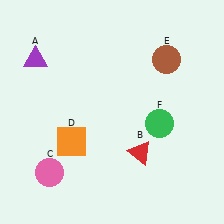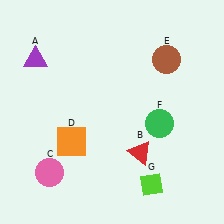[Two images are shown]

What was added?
A lime diamond (G) was added in Image 2.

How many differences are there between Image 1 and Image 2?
There is 1 difference between the two images.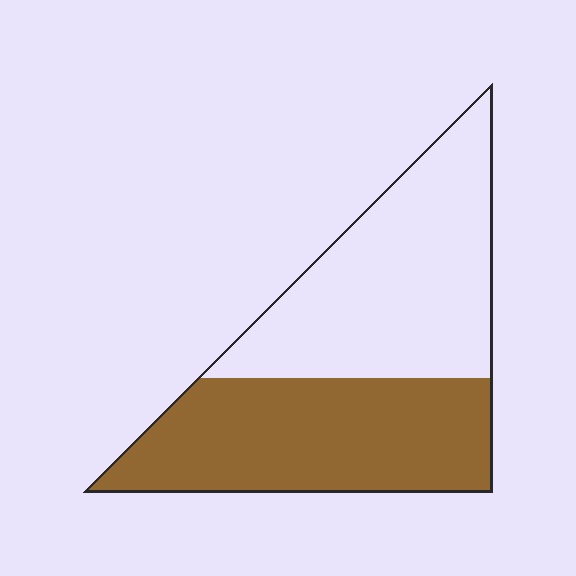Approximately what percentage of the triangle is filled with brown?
Approximately 50%.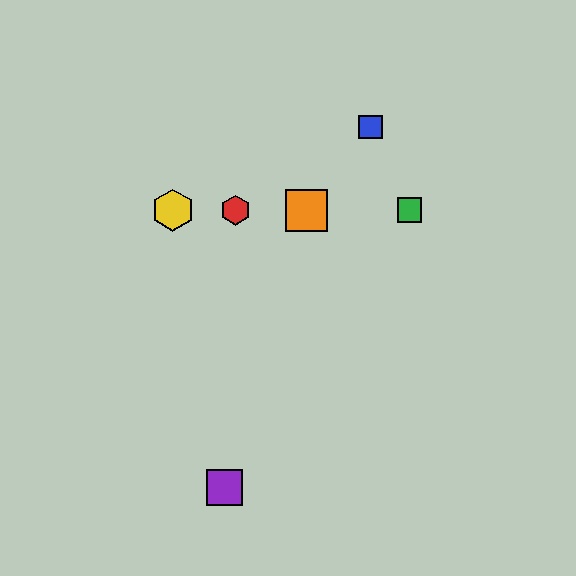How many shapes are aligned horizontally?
4 shapes (the red hexagon, the green square, the yellow hexagon, the orange square) are aligned horizontally.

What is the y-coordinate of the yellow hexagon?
The yellow hexagon is at y≈210.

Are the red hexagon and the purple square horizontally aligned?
No, the red hexagon is at y≈210 and the purple square is at y≈488.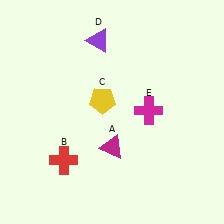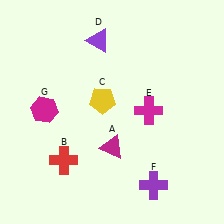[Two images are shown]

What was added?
A purple cross (F), a magenta hexagon (G) were added in Image 2.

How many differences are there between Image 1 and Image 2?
There are 2 differences between the two images.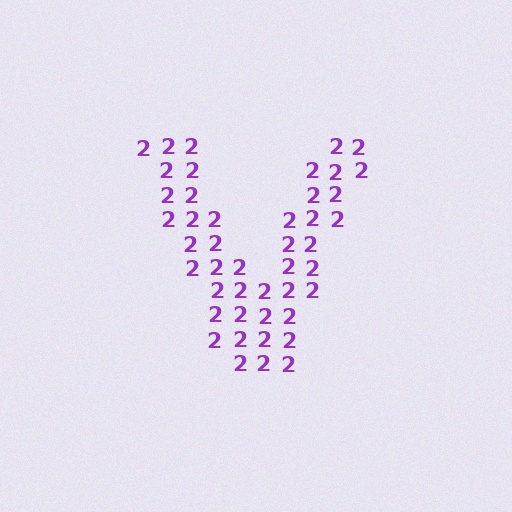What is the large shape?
The large shape is the letter V.